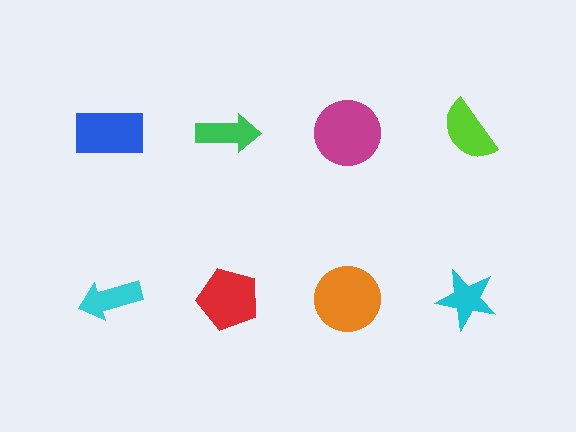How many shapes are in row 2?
4 shapes.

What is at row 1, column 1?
A blue rectangle.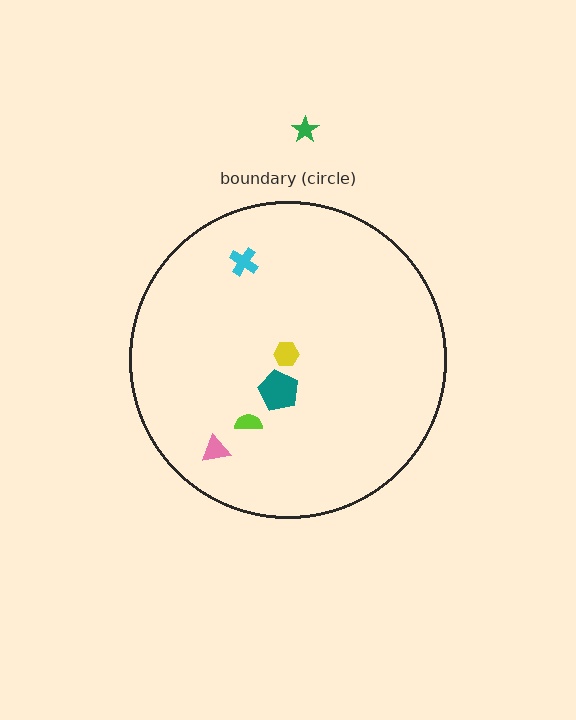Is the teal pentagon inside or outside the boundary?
Inside.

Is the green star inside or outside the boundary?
Outside.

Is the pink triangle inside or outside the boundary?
Inside.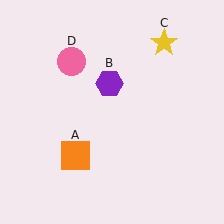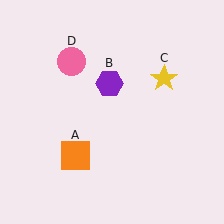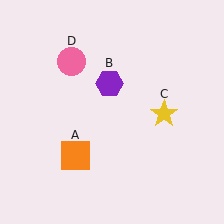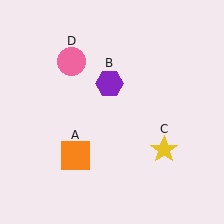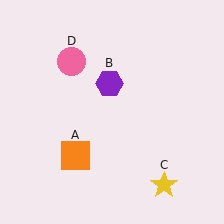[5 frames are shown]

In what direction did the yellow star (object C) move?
The yellow star (object C) moved down.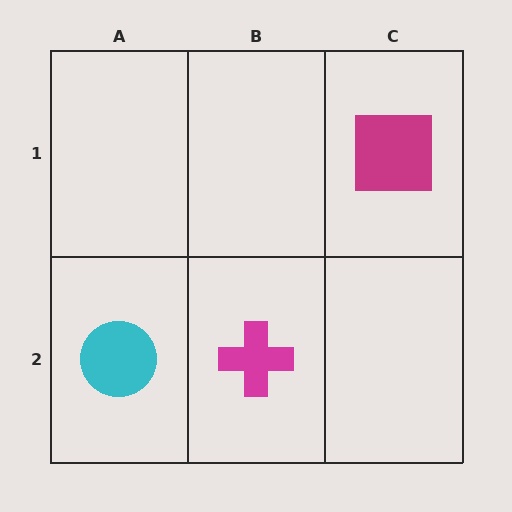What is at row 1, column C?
A magenta square.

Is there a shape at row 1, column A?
No, that cell is empty.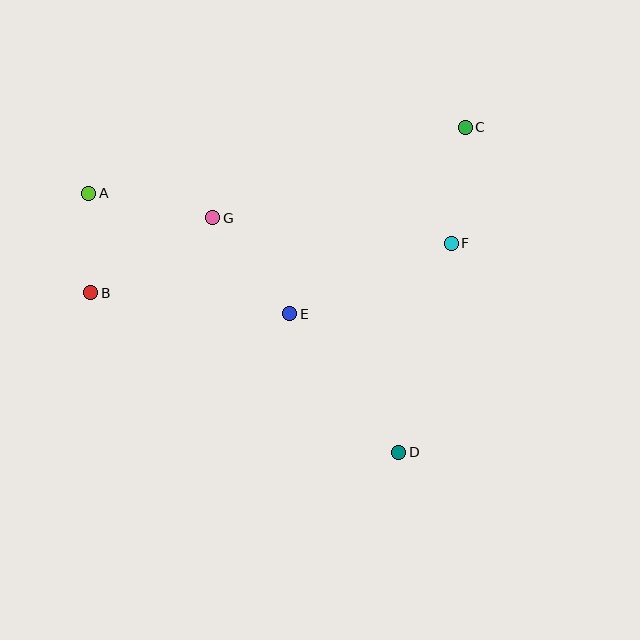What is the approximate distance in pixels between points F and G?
The distance between F and G is approximately 240 pixels.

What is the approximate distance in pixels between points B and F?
The distance between B and F is approximately 364 pixels.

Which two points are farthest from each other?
Points B and C are farthest from each other.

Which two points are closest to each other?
Points A and B are closest to each other.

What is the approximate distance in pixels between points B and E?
The distance between B and E is approximately 200 pixels.